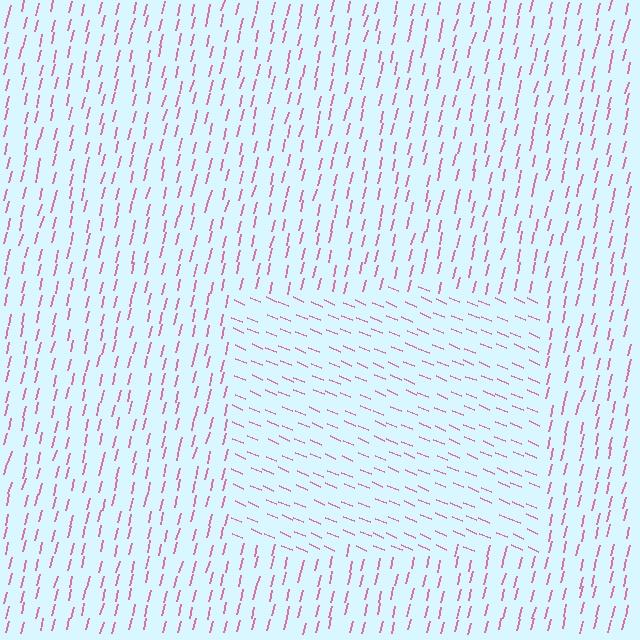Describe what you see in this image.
The image is filled with small pink line segments. A rectangle region in the image has lines oriented differently from the surrounding lines, creating a visible texture boundary.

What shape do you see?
I see a rectangle.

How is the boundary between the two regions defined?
The boundary is defined purely by a change in line orientation (approximately 81 degrees difference). All lines are the same color and thickness.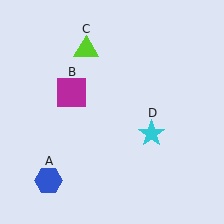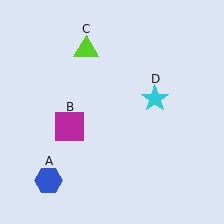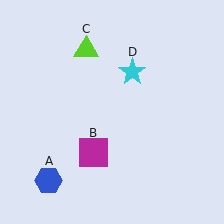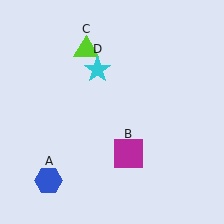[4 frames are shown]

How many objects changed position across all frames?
2 objects changed position: magenta square (object B), cyan star (object D).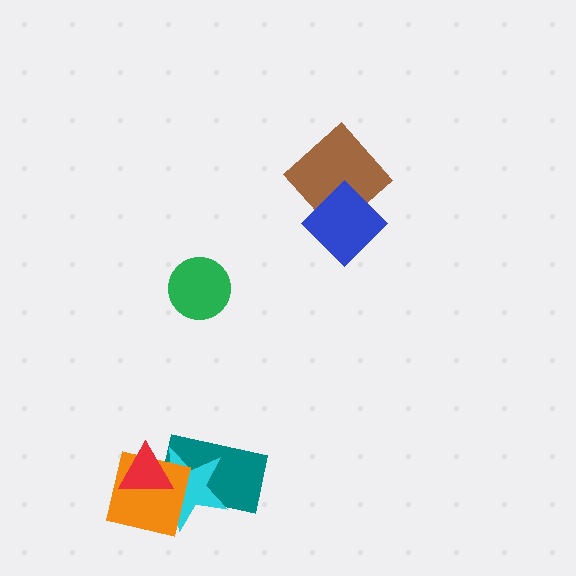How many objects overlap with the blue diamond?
1 object overlaps with the blue diamond.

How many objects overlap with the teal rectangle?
3 objects overlap with the teal rectangle.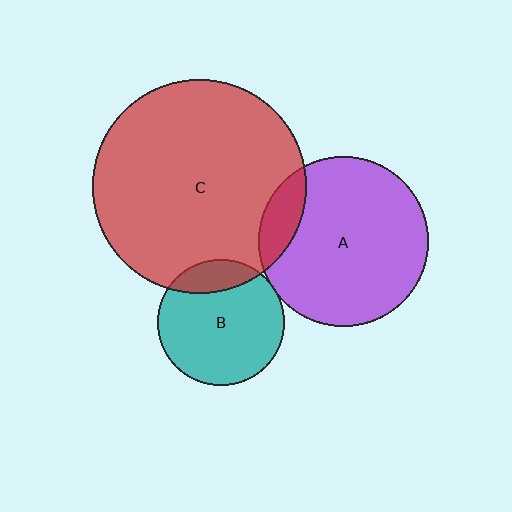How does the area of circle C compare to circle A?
Approximately 1.6 times.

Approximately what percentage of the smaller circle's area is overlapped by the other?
Approximately 5%.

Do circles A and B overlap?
Yes.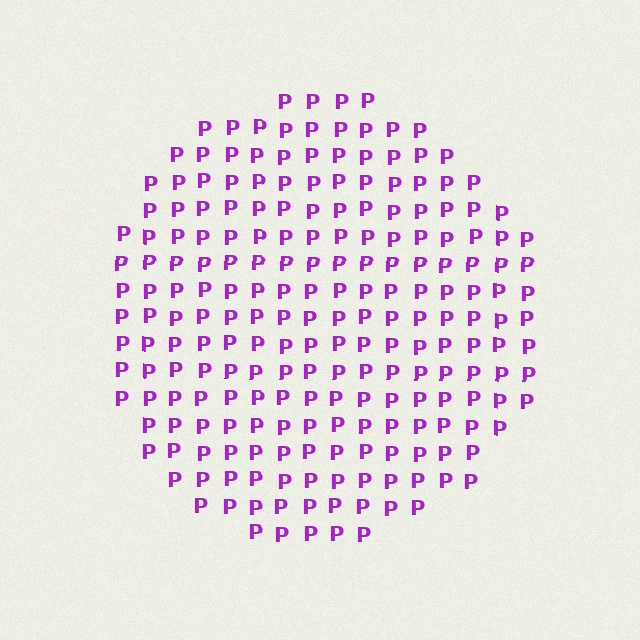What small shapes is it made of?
It is made of small letter P's.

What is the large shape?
The large shape is a circle.